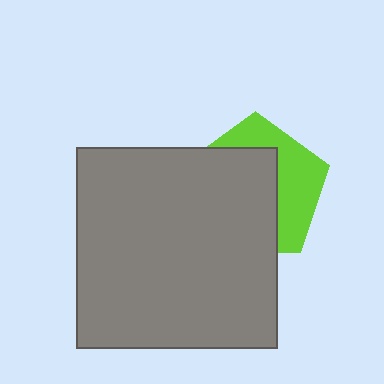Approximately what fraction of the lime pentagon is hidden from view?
Roughly 60% of the lime pentagon is hidden behind the gray square.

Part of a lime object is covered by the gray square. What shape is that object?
It is a pentagon.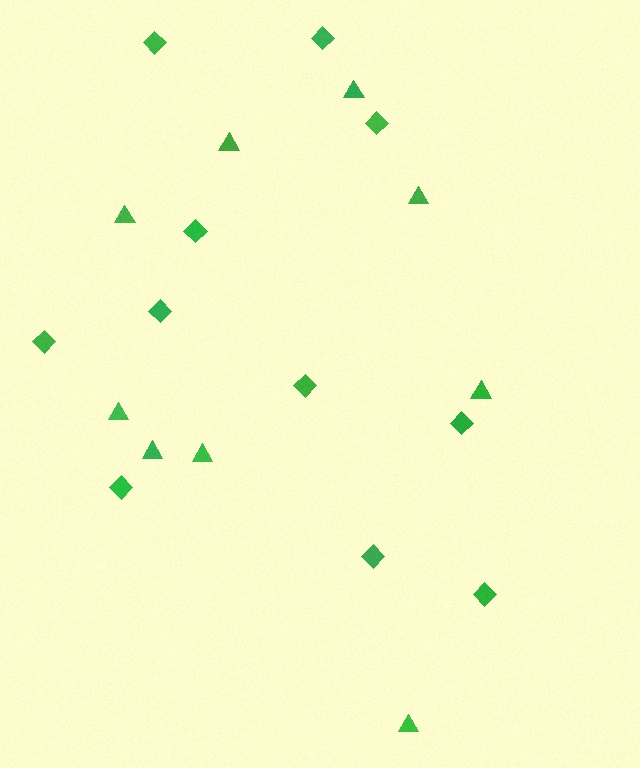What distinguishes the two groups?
There are 2 groups: one group of triangles (9) and one group of diamonds (11).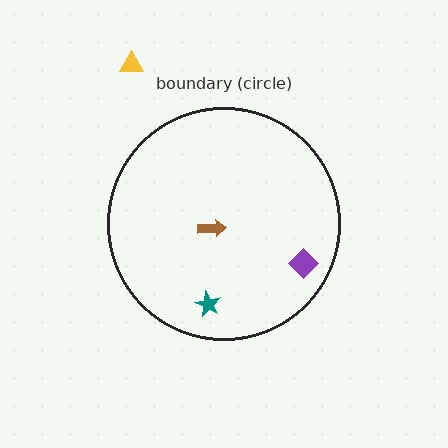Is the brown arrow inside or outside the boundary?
Inside.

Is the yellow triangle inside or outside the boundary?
Outside.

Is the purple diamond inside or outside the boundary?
Inside.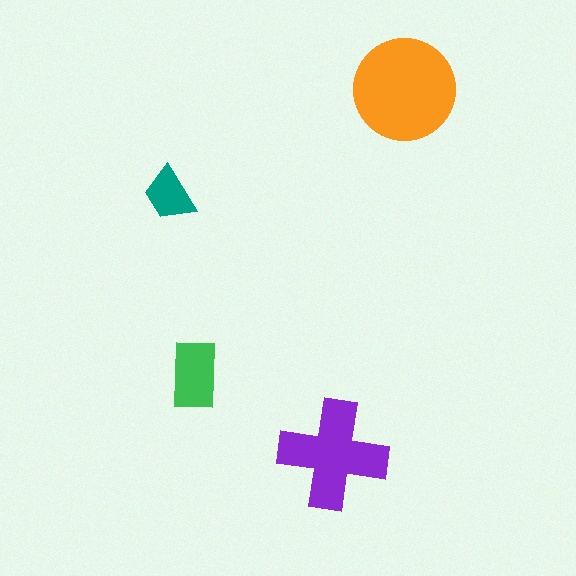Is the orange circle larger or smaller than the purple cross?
Larger.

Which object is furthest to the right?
The orange circle is rightmost.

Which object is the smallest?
The teal trapezoid.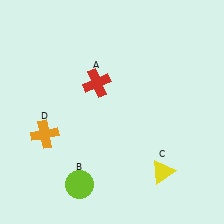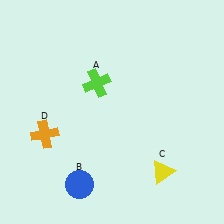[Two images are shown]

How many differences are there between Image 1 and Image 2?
There are 2 differences between the two images.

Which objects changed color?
A changed from red to lime. B changed from lime to blue.